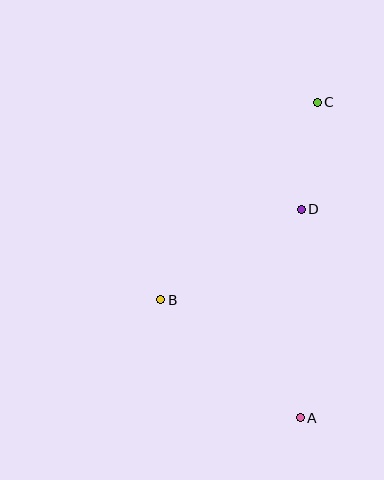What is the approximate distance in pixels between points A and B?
The distance between A and B is approximately 183 pixels.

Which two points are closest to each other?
Points C and D are closest to each other.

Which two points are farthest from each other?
Points A and C are farthest from each other.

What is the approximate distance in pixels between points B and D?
The distance between B and D is approximately 167 pixels.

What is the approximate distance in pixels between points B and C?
The distance between B and C is approximately 252 pixels.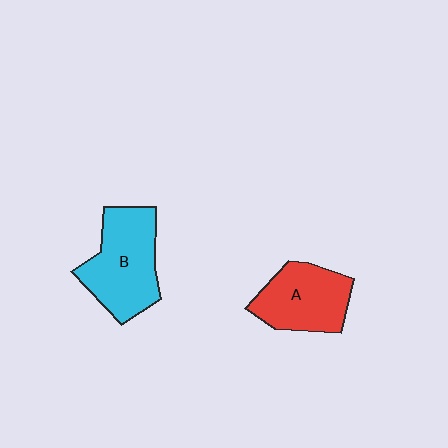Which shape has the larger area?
Shape B (cyan).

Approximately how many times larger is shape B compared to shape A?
Approximately 1.2 times.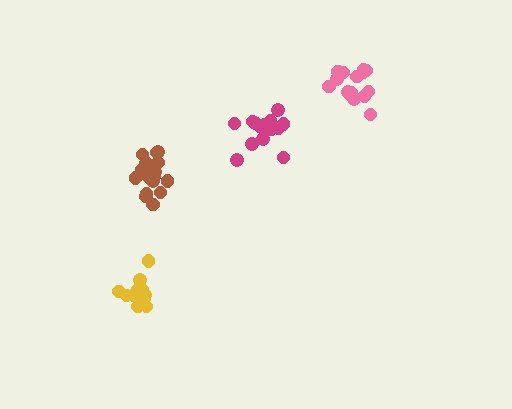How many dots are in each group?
Group 1: 15 dots, Group 2: 18 dots, Group 3: 15 dots, Group 4: 19 dots (67 total).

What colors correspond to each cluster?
The clusters are colored: pink, yellow, magenta, brown.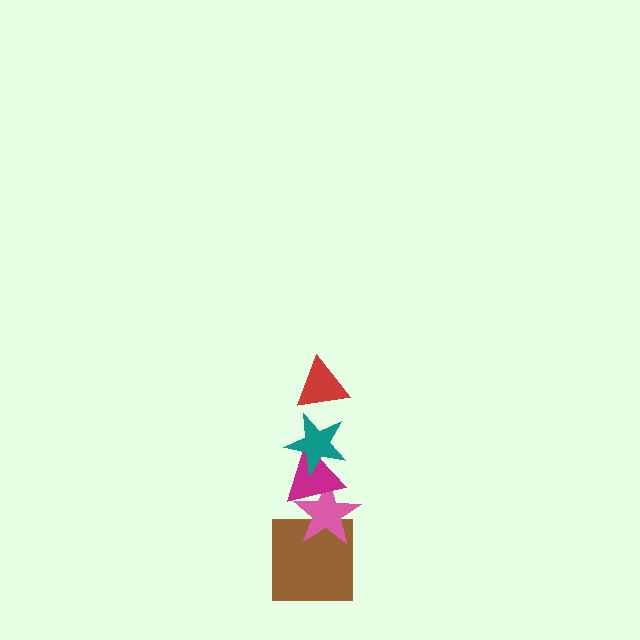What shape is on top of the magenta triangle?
The teal star is on top of the magenta triangle.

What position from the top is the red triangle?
The red triangle is 1st from the top.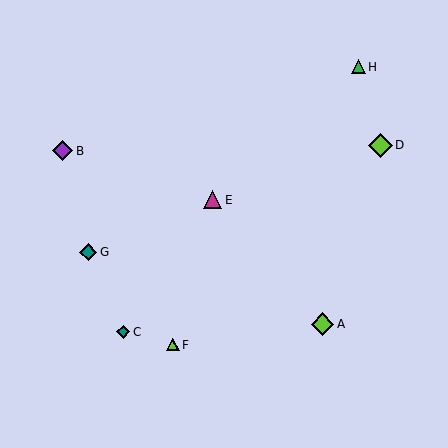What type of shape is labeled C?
Shape C is a teal diamond.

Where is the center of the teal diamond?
The center of the teal diamond is at (88, 252).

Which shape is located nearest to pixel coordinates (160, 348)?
The lime triangle (labeled F) at (173, 345) is nearest to that location.